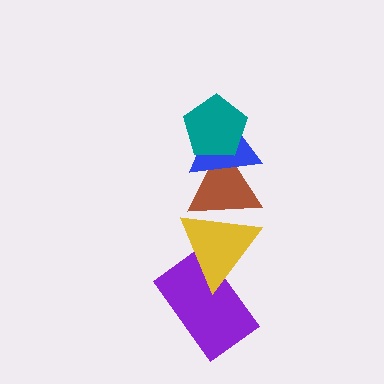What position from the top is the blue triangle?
The blue triangle is 2nd from the top.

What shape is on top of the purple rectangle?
The yellow triangle is on top of the purple rectangle.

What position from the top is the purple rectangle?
The purple rectangle is 5th from the top.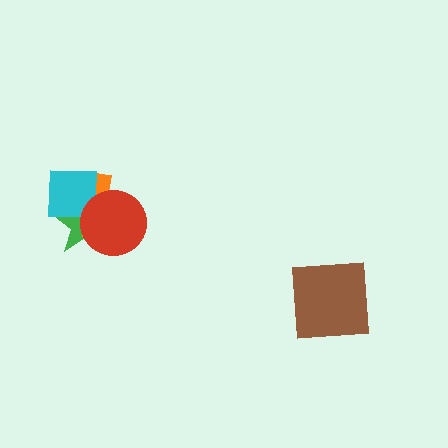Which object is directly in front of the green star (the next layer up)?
The orange cross is directly in front of the green star.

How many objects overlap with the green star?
3 objects overlap with the green star.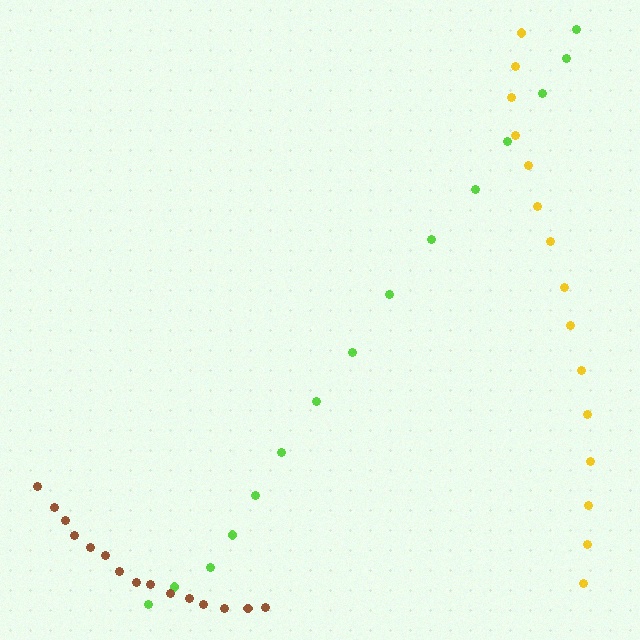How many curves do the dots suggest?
There are 3 distinct paths.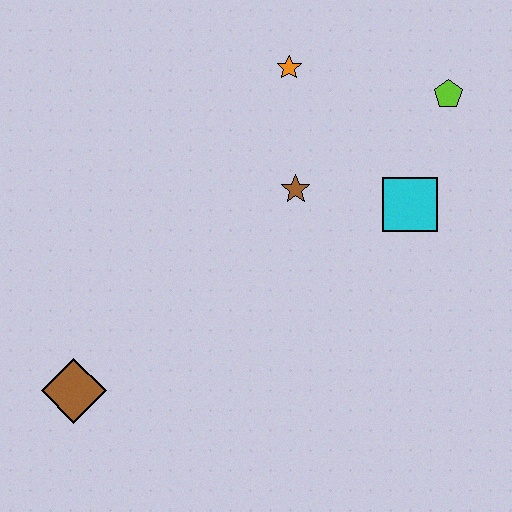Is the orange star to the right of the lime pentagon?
No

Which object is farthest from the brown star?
The brown diamond is farthest from the brown star.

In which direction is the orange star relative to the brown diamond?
The orange star is above the brown diamond.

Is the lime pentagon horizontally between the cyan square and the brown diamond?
No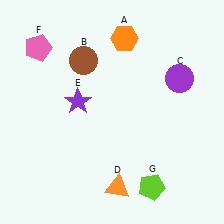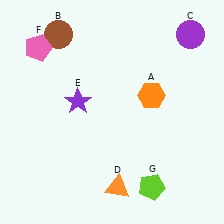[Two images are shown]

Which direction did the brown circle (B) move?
The brown circle (B) moved up.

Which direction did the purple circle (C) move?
The purple circle (C) moved up.